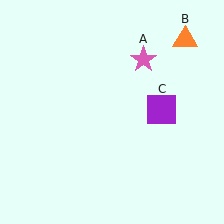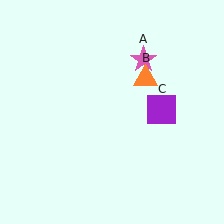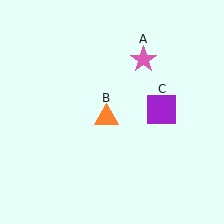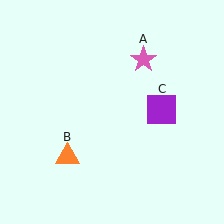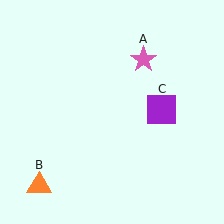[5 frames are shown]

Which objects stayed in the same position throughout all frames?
Pink star (object A) and purple square (object C) remained stationary.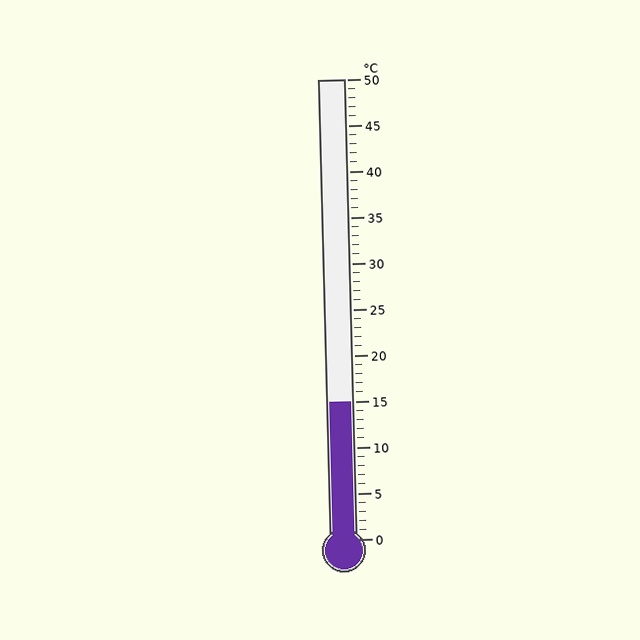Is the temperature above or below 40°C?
The temperature is below 40°C.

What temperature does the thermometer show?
The thermometer shows approximately 15°C.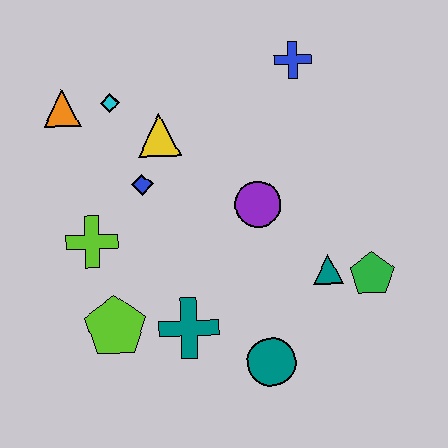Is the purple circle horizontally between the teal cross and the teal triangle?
Yes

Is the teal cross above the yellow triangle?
No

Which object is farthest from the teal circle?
The orange triangle is farthest from the teal circle.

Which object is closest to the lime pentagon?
The teal cross is closest to the lime pentagon.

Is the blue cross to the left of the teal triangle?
Yes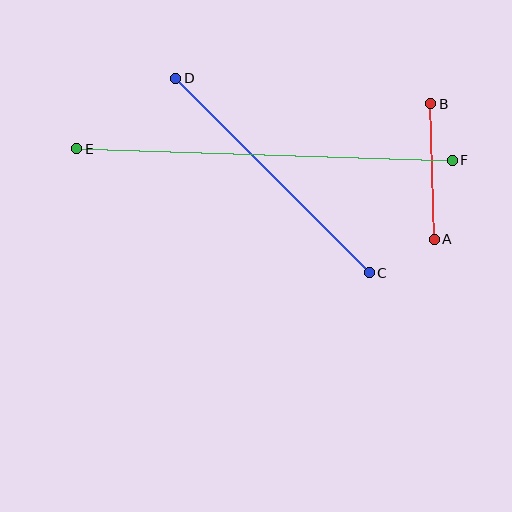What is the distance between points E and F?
The distance is approximately 376 pixels.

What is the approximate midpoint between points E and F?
The midpoint is at approximately (264, 154) pixels.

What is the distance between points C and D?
The distance is approximately 274 pixels.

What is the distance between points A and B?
The distance is approximately 136 pixels.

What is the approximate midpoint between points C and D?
The midpoint is at approximately (273, 176) pixels.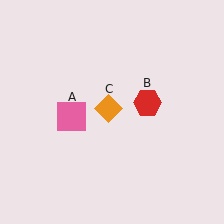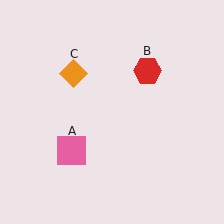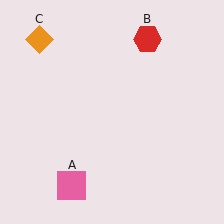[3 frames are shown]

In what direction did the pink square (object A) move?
The pink square (object A) moved down.